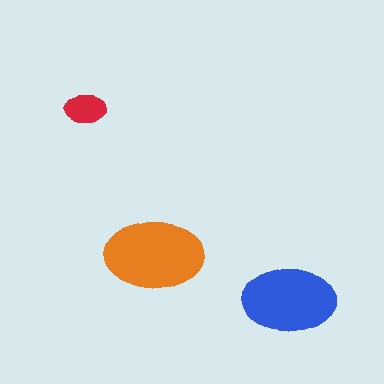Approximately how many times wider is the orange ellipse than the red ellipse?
About 2.5 times wider.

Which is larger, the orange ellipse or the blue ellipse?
The orange one.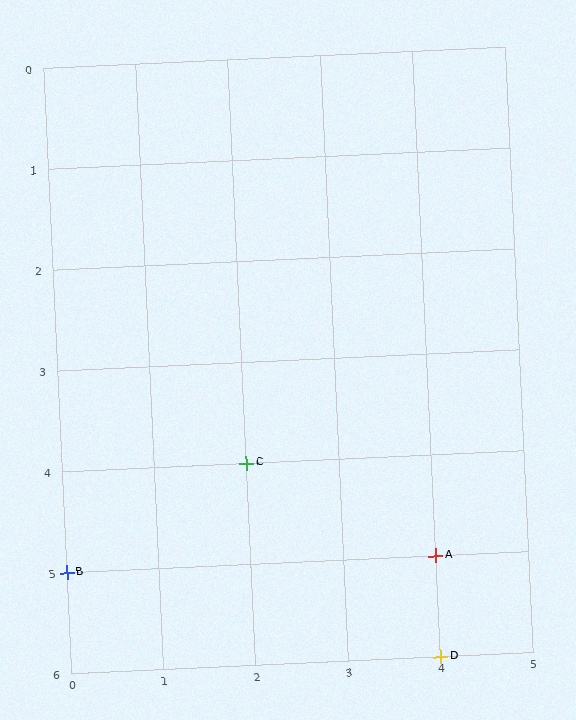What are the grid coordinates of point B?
Point B is at grid coordinates (0, 5).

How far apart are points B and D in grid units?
Points B and D are 4 columns and 1 row apart (about 4.1 grid units diagonally).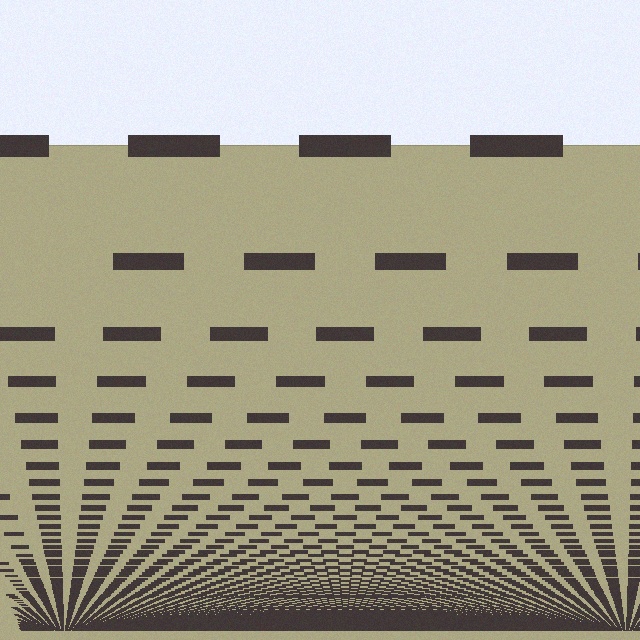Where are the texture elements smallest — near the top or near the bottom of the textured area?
Near the bottom.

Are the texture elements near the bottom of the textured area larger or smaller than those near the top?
Smaller. The gradient is inverted — elements near the bottom are smaller and denser.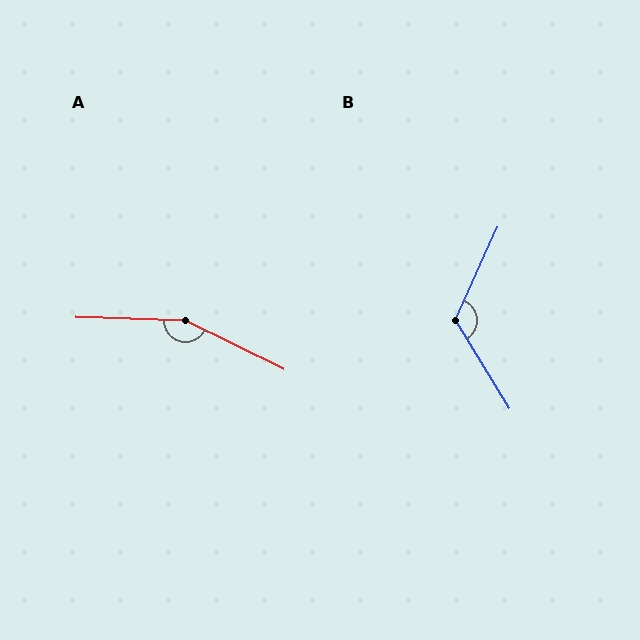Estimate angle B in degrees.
Approximately 124 degrees.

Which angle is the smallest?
B, at approximately 124 degrees.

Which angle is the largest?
A, at approximately 156 degrees.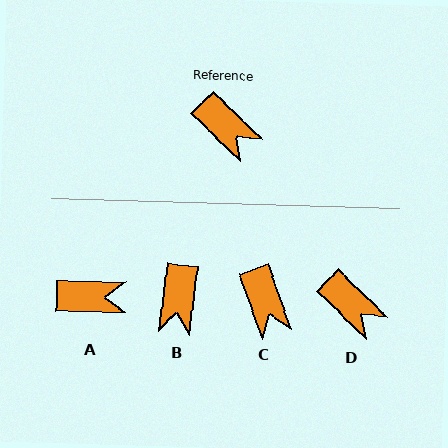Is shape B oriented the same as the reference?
No, it is off by about 53 degrees.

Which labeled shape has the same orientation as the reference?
D.